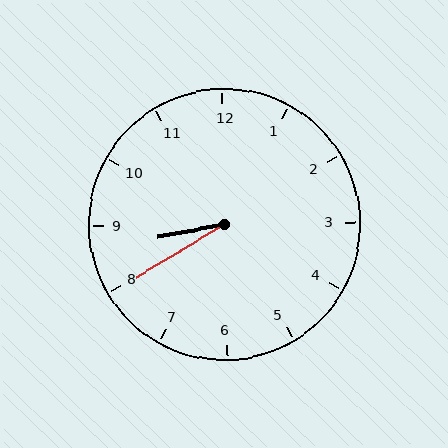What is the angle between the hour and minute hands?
Approximately 20 degrees.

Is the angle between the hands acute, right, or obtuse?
It is acute.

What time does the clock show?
8:40.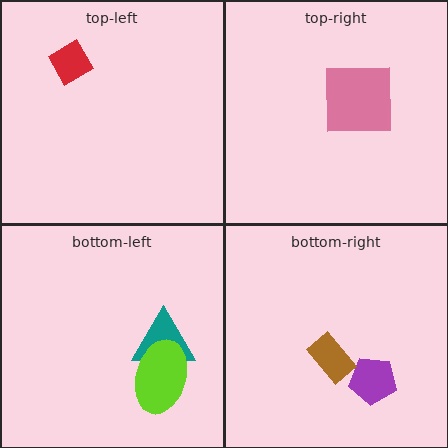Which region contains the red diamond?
The top-left region.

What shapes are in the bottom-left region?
The teal triangle, the lime ellipse.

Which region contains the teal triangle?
The bottom-left region.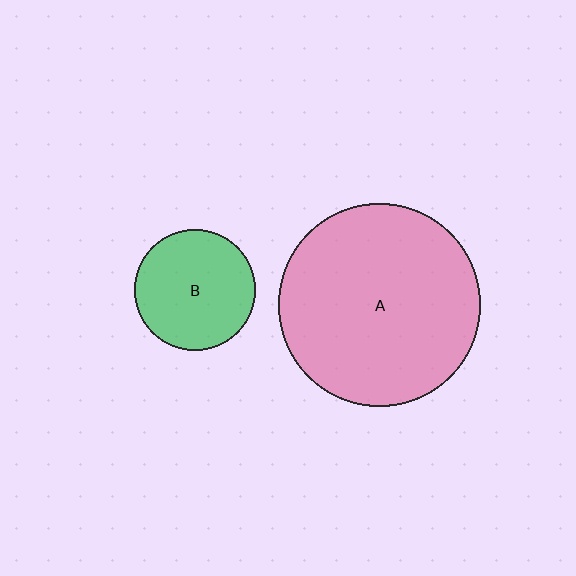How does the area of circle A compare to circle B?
Approximately 2.8 times.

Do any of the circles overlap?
No, none of the circles overlap.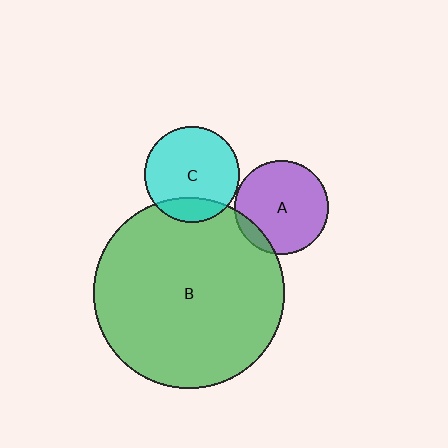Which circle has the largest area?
Circle B (green).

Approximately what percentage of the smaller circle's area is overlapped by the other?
Approximately 10%.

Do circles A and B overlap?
Yes.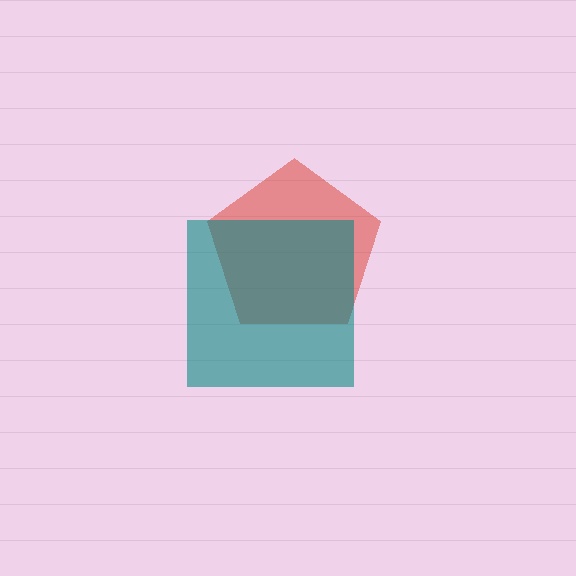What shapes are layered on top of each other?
The layered shapes are: a red pentagon, a teal square.